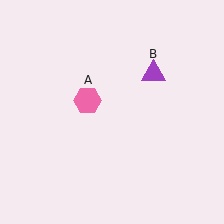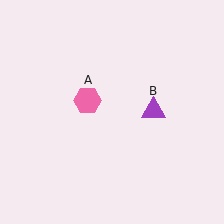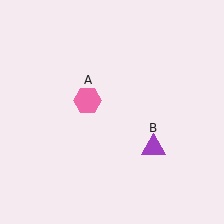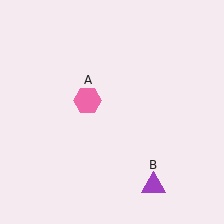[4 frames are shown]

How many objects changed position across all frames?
1 object changed position: purple triangle (object B).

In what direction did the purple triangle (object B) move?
The purple triangle (object B) moved down.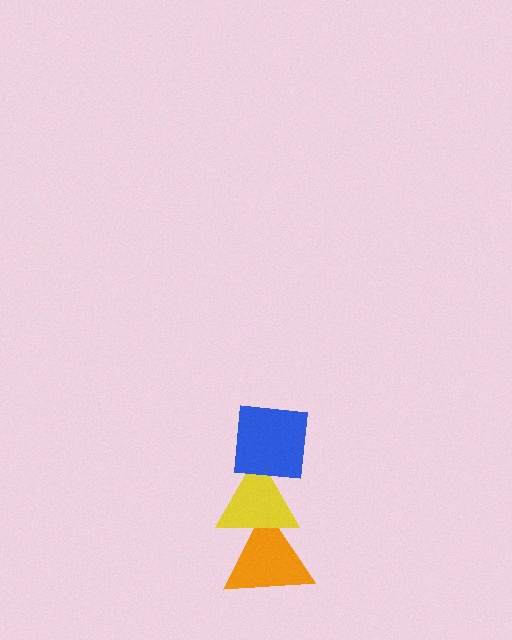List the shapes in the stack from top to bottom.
From top to bottom: the blue square, the yellow triangle, the orange triangle.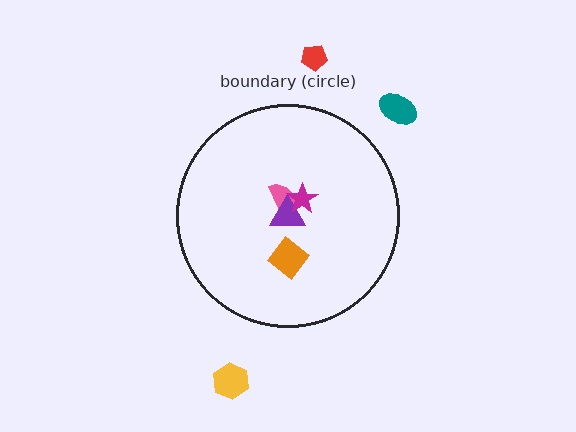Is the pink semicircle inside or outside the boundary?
Inside.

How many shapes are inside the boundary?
4 inside, 3 outside.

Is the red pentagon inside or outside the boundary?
Outside.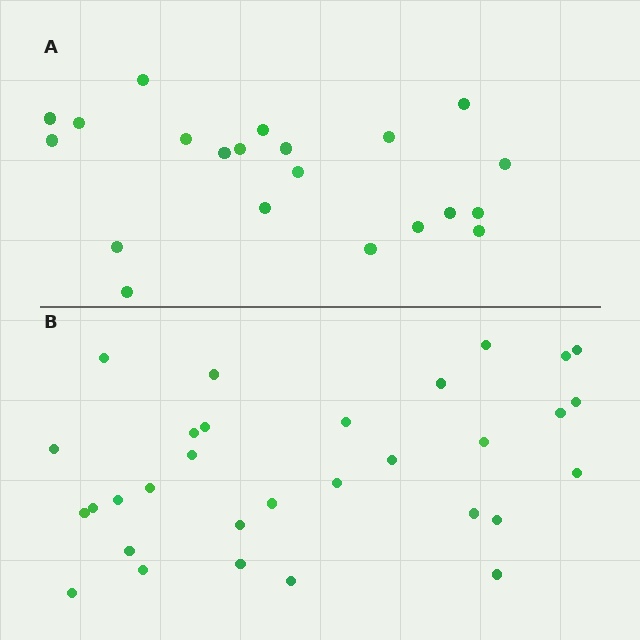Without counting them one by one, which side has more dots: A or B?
Region B (the bottom region) has more dots.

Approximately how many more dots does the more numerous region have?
Region B has roughly 10 or so more dots than region A.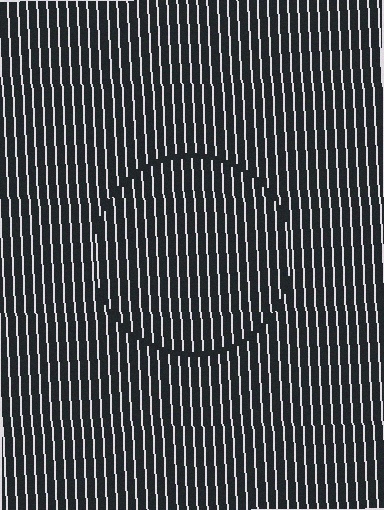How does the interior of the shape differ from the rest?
The interior of the shape contains the same grating, shifted by half a period — the contour is defined by the phase discontinuity where line-ends from the inner and outer gratings abut.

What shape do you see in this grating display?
An illusory circle. The interior of the shape contains the same grating, shifted by half a period — the contour is defined by the phase discontinuity where line-ends from the inner and outer gratings abut.